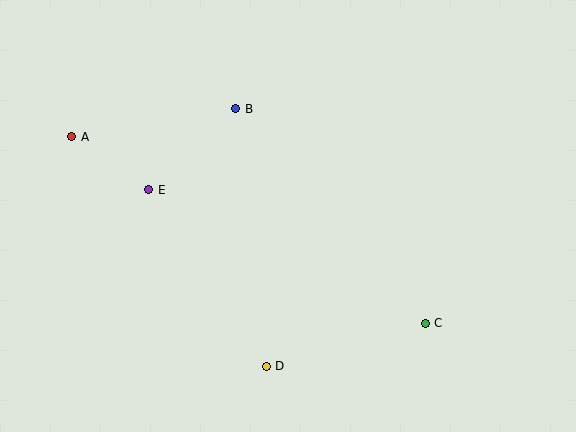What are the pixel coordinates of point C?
Point C is at (425, 323).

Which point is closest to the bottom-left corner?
Point D is closest to the bottom-left corner.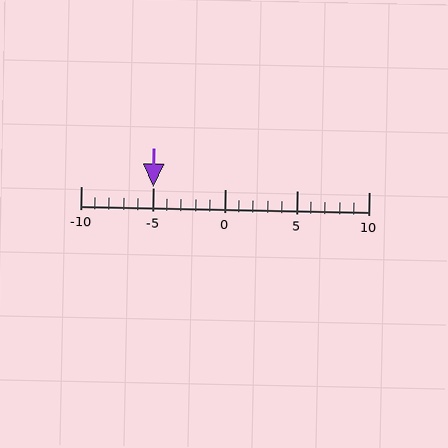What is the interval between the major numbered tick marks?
The major tick marks are spaced 5 units apart.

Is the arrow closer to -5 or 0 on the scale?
The arrow is closer to -5.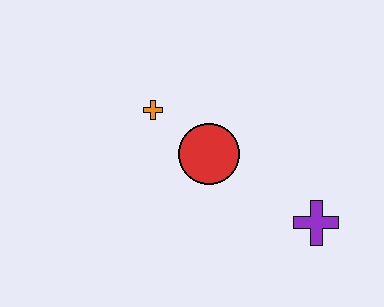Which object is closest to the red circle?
The orange cross is closest to the red circle.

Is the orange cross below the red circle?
No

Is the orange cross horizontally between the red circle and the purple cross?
No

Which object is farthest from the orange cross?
The purple cross is farthest from the orange cross.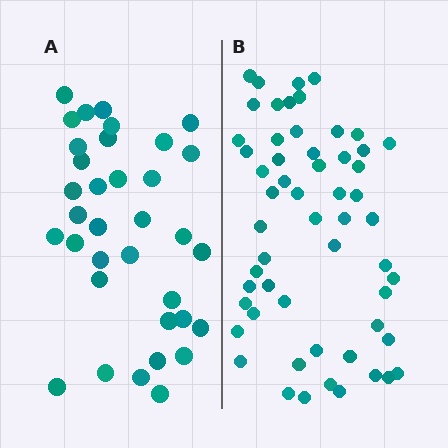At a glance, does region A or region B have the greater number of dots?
Region B (the right region) has more dots.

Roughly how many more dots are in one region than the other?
Region B has approximately 20 more dots than region A.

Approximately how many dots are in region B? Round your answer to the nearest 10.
About 60 dots. (The exact count is 56, which rounds to 60.)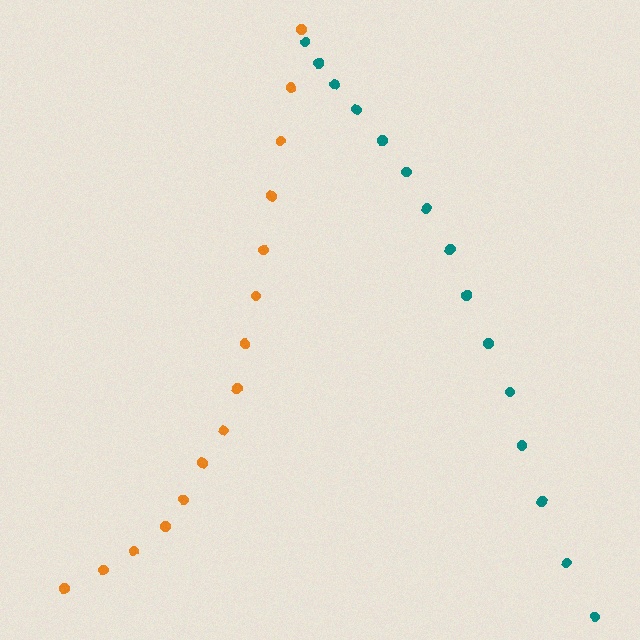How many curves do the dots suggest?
There are 2 distinct paths.